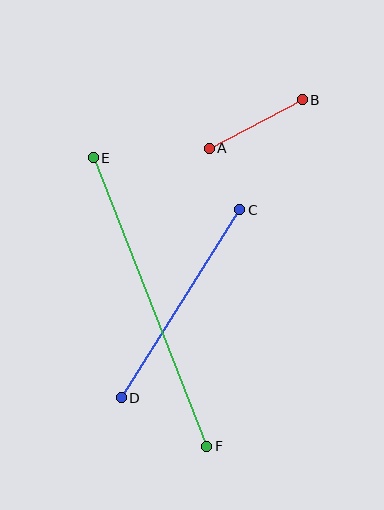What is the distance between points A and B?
The distance is approximately 105 pixels.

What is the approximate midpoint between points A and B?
The midpoint is at approximately (256, 124) pixels.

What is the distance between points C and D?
The distance is approximately 222 pixels.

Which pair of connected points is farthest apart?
Points E and F are farthest apart.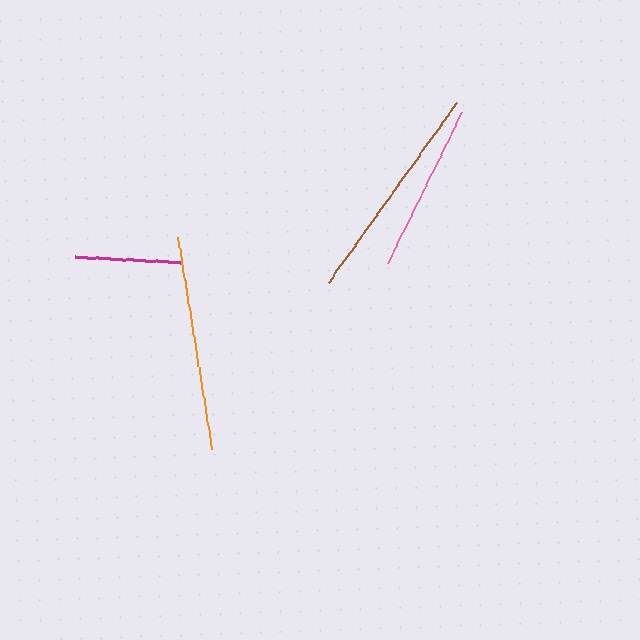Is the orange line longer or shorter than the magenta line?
The orange line is longer than the magenta line.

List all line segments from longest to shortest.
From longest to shortest: brown, orange, pink, magenta.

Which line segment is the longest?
The brown line is the longest at approximately 220 pixels.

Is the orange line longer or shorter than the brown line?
The brown line is longer than the orange line.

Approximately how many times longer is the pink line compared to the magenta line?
The pink line is approximately 1.6 times the length of the magenta line.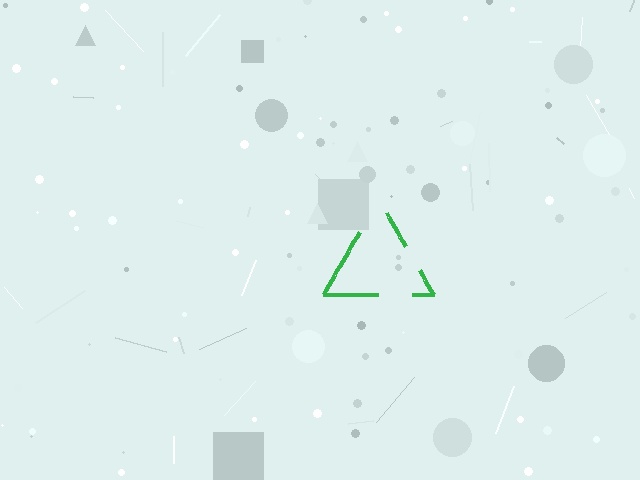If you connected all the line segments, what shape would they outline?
They would outline a triangle.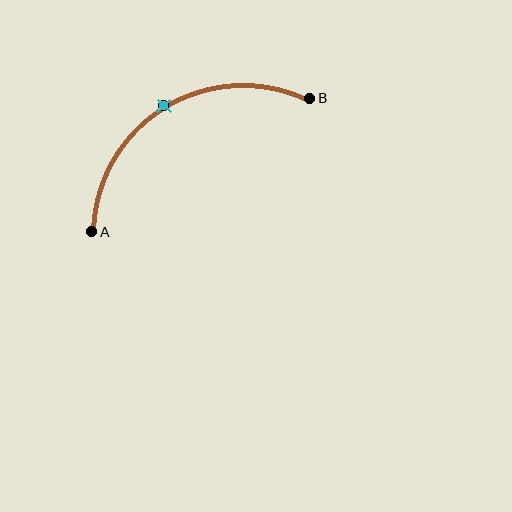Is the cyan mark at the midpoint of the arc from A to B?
Yes. The cyan mark lies on the arc at equal arc-length from both A and B — it is the arc midpoint.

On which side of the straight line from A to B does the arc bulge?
The arc bulges above the straight line connecting A and B.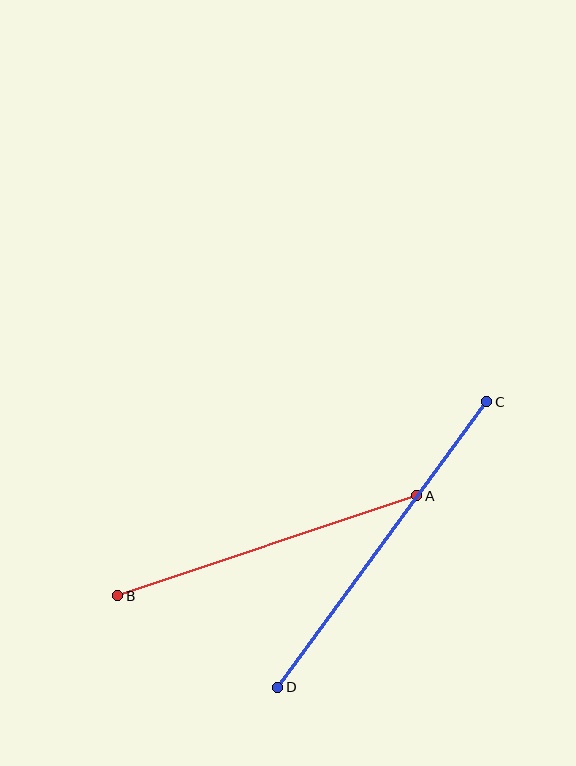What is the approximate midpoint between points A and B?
The midpoint is at approximately (267, 546) pixels.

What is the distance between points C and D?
The distance is approximately 354 pixels.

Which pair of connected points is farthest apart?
Points C and D are farthest apart.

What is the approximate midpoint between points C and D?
The midpoint is at approximately (382, 544) pixels.